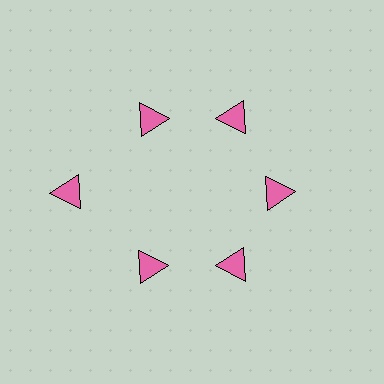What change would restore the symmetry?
The symmetry would be restored by moving it inward, back onto the ring so that all 6 triangles sit at equal angles and equal distance from the center.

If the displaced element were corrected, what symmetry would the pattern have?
It would have 6-fold rotational symmetry — the pattern would map onto itself every 60 degrees.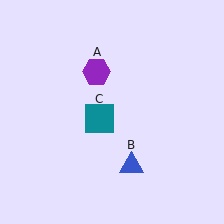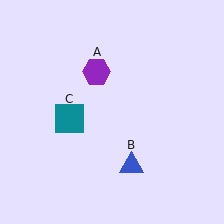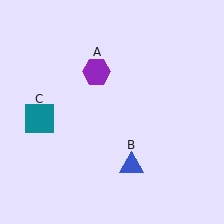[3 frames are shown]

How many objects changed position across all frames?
1 object changed position: teal square (object C).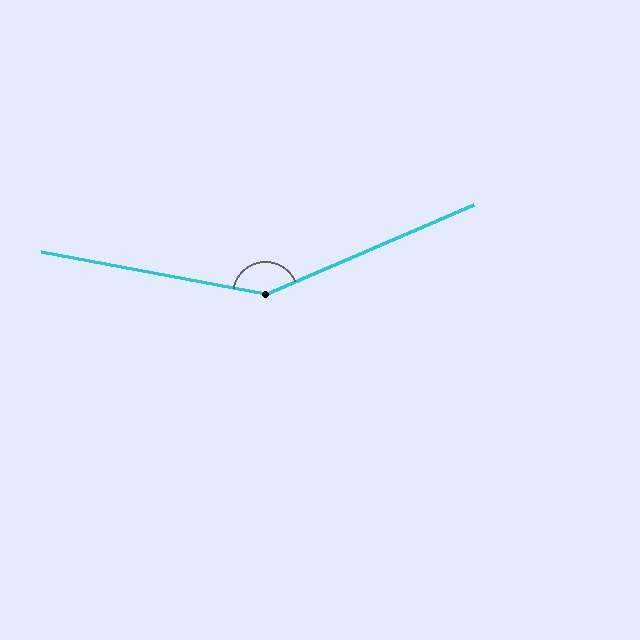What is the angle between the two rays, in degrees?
Approximately 146 degrees.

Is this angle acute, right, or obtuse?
It is obtuse.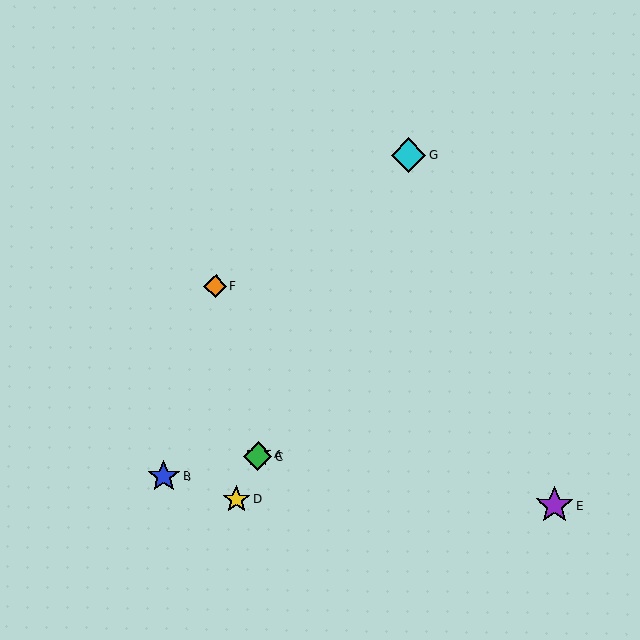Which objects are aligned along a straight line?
Objects A, C, D, G are aligned along a straight line.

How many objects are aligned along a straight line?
4 objects (A, C, D, G) are aligned along a straight line.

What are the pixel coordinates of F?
Object F is at (215, 286).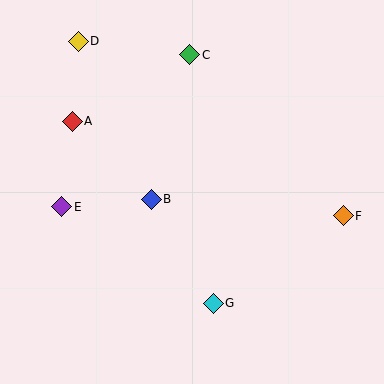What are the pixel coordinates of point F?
Point F is at (343, 216).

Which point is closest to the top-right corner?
Point C is closest to the top-right corner.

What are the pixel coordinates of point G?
Point G is at (213, 303).